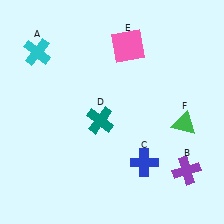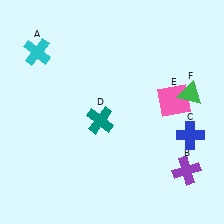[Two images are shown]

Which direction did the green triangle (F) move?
The green triangle (F) moved up.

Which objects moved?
The objects that moved are: the blue cross (C), the pink square (E), the green triangle (F).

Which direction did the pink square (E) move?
The pink square (E) moved down.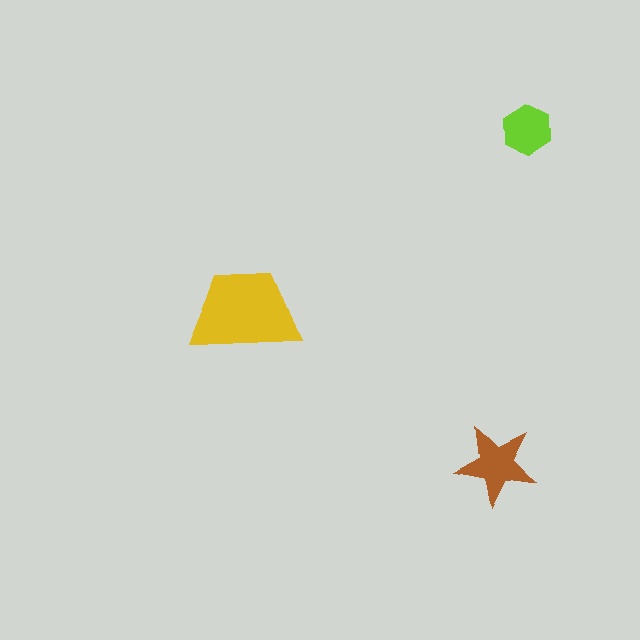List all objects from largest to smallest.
The yellow trapezoid, the brown star, the lime hexagon.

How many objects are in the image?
There are 3 objects in the image.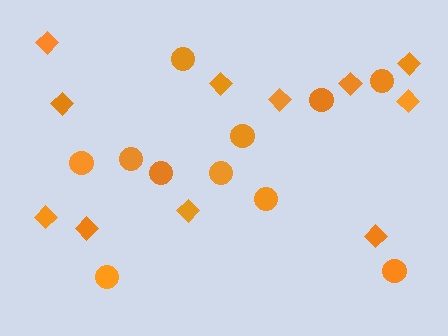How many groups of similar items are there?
There are 2 groups: one group of circles (11) and one group of diamonds (11).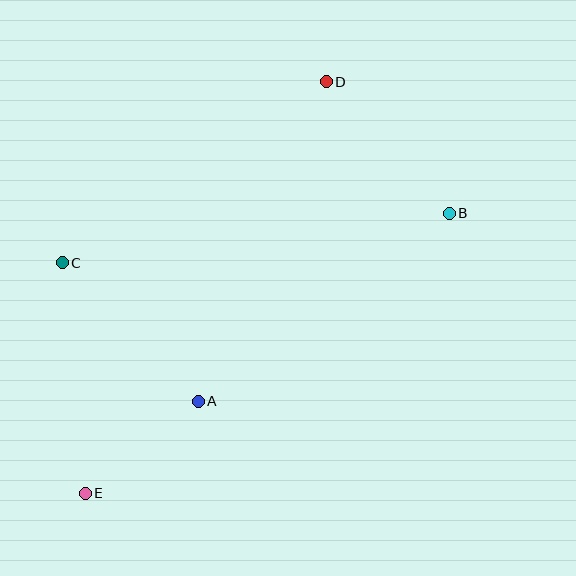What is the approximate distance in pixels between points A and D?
The distance between A and D is approximately 344 pixels.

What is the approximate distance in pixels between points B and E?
The distance between B and E is approximately 459 pixels.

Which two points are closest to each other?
Points A and E are closest to each other.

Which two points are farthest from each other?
Points D and E are farthest from each other.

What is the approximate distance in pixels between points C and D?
The distance between C and D is approximately 320 pixels.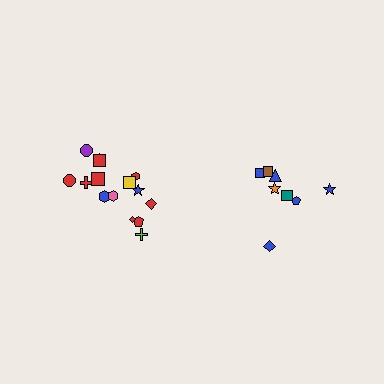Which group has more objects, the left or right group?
The left group.